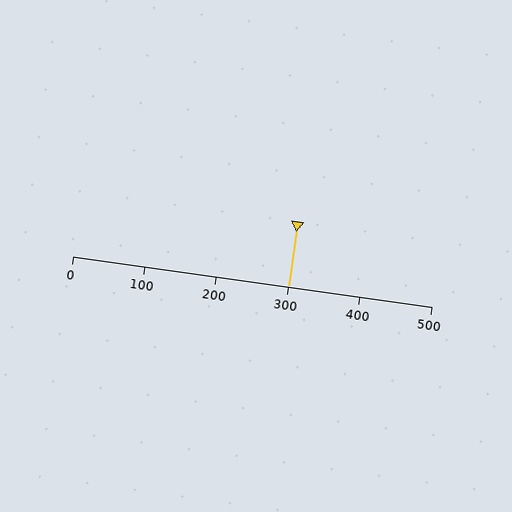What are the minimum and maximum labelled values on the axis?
The axis runs from 0 to 500.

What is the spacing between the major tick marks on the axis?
The major ticks are spaced 100 apart.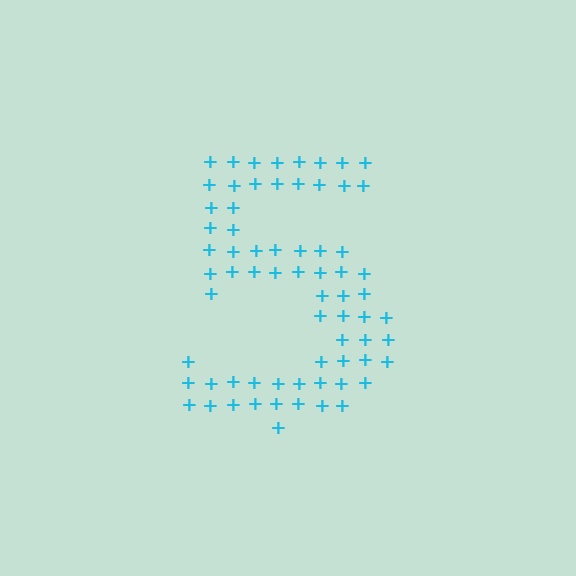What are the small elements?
The small elements are plus signs.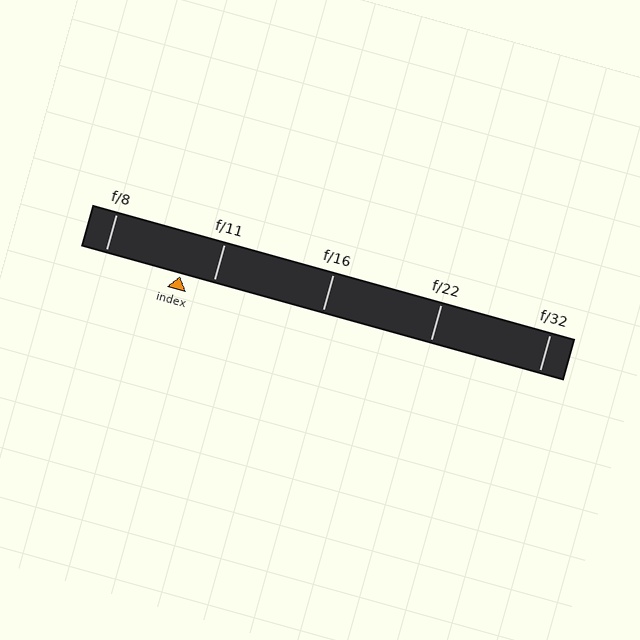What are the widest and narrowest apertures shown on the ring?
The widest aperture shown is f/8 and the narrowest is f/32.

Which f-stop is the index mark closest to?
The index mark is closest to f/11.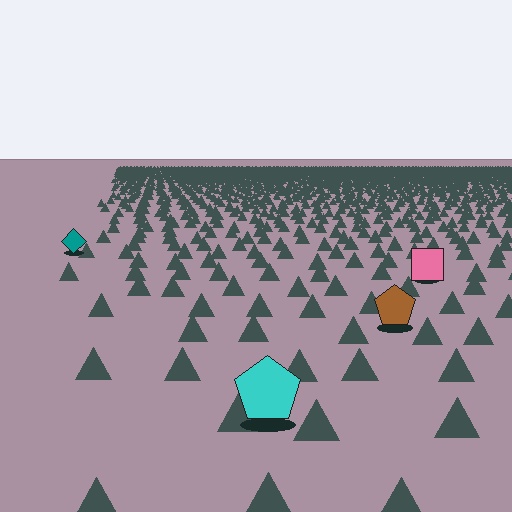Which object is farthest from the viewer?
The teal diamond is farthest from the viewer. It appears smaller and the ground texture around it is denser.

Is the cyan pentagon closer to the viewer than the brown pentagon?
Yes. The cyan pentagon is closer — you can tell from the texture gradient: the ground texture is coarser near it.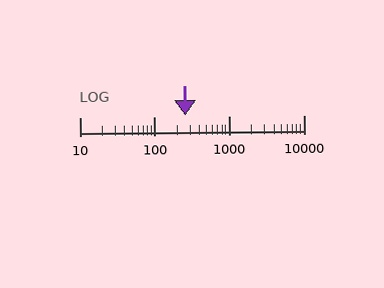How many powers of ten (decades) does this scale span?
The scale spans 3 decades, from 10 to 10000.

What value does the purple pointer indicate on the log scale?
The pointer indicates approximately 260.